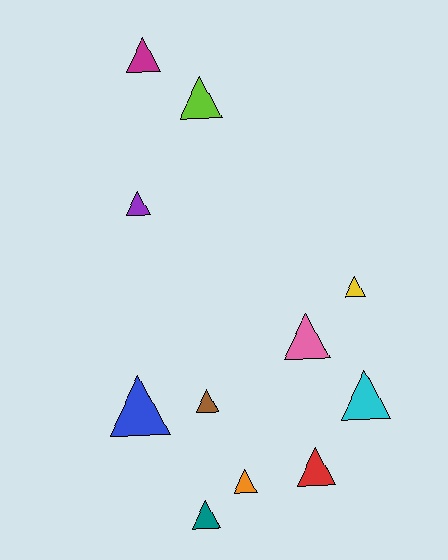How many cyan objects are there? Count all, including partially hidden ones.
There is 1 cyan object.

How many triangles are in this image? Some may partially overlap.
There are 11 triangles.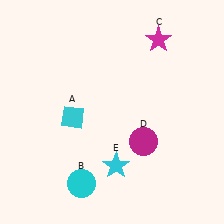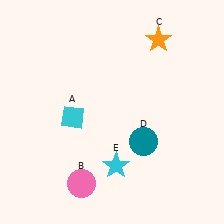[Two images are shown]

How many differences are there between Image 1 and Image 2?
There are 3 differences between the two images.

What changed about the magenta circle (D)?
In Image 1, D is magenta. In Image 2, it changed to teal.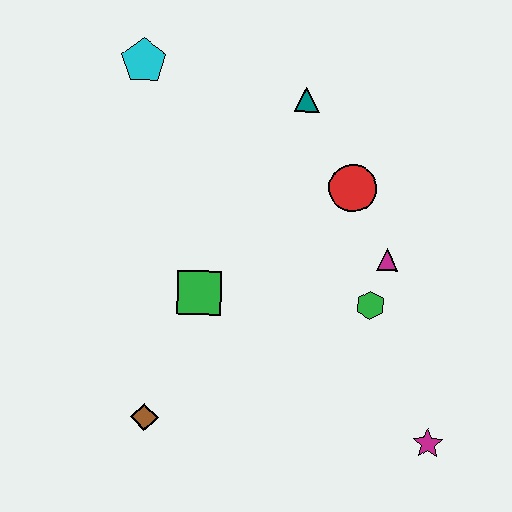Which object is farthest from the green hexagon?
The cyan pentagon is farthest from the green hexagon.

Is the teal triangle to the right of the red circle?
No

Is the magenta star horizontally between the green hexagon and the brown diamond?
No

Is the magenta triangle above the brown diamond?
Yes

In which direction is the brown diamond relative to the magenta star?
The brown diamond is to the left of the magenta star.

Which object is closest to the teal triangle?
The red circle is closest to the teal triangle.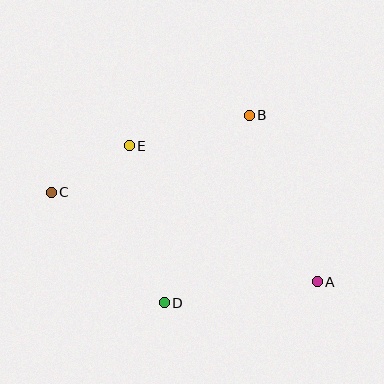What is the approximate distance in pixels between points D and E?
The distance between D and E is approximately 161 pixels.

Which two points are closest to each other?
Points C and E are closest to each other.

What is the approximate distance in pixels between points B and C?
The distance between B and C is approximately 213 pixels.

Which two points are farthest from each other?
Points A and C are farthest from each other.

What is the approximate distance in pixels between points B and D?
The distance between B and D is approximately 206 pixels.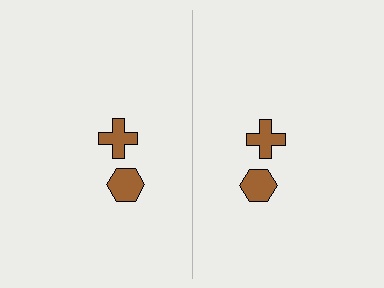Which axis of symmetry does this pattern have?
The pattern has a vertical axis of symmetry running through the center of the image.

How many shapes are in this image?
There are 4 shapes in this image.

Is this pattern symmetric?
Yes, this pattern has bilateral (reflection) symmetry.